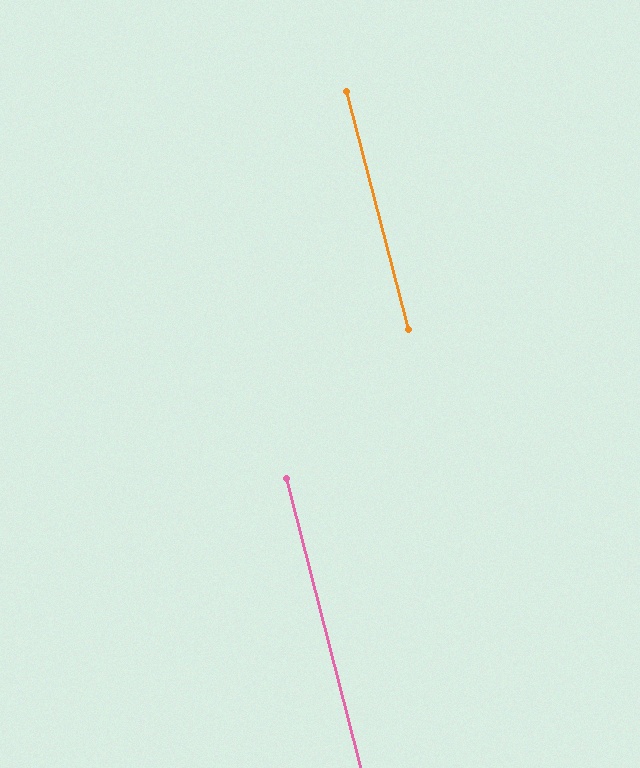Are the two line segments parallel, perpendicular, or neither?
Parallel — their directions differ by only 0.3°.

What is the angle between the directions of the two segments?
Approximately 0 degrees.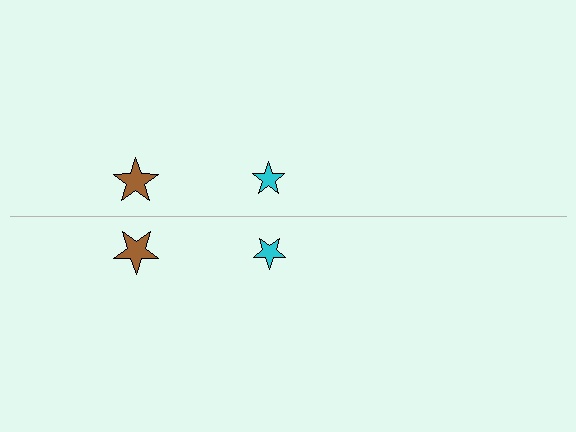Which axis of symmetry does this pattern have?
The pattern has a horizontal axis of symmetry running through the center of the image.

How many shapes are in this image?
There are 4 shapes in this image.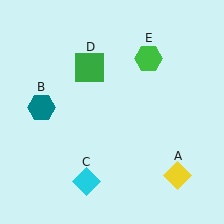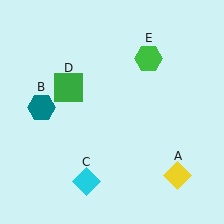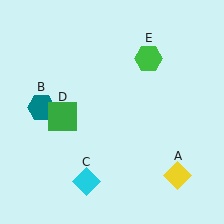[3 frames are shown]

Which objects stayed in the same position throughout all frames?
Yellow diamond (object A) and teal hexagon (object B) and cyan diamond (object C) and green hexagon (object E) remained stationary.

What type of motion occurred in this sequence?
The green square (object D) rotated counterclockwise around the center of the scene.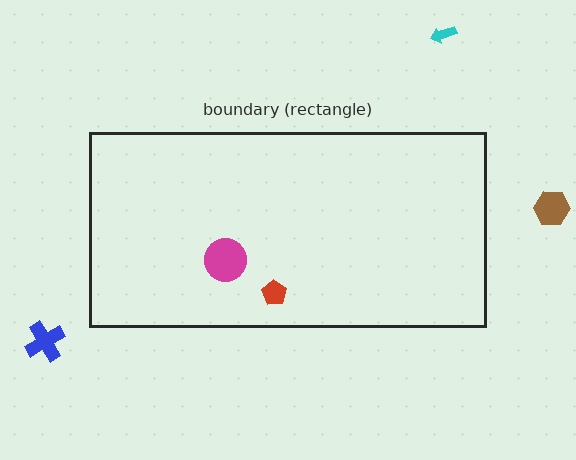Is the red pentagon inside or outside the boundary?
Inside.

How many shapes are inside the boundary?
2 inside, 3 outside.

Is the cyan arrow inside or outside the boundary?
Outside.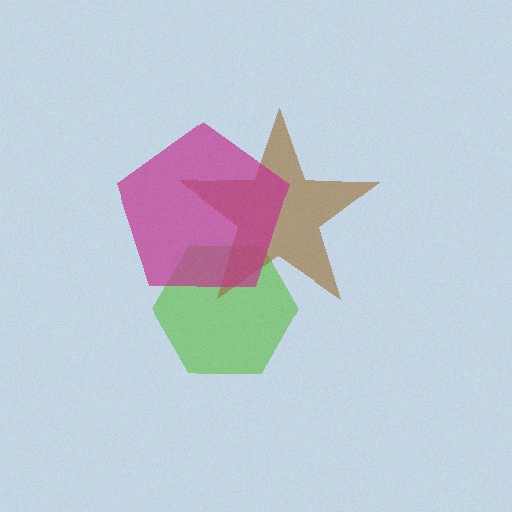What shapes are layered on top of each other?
The layered shapes are: a lime hexagon, a brown star, a magenta pentagon.